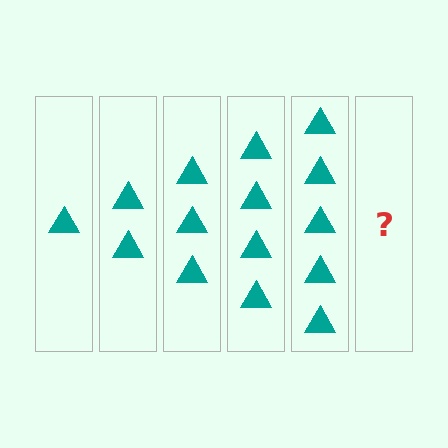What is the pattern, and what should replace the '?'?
The pattern is that each step adds one more triangle. The '?' should be 6 triangles.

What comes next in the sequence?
The next element should be 6 triangles.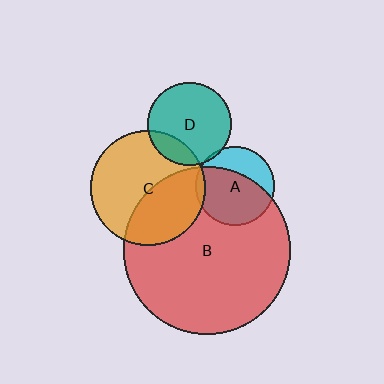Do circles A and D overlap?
Yes.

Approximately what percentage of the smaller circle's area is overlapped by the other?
Approximately 5%.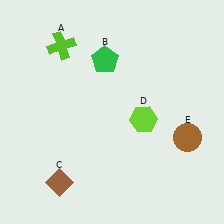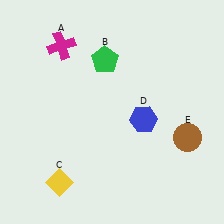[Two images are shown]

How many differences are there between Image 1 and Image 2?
There are 3 differences between the two images.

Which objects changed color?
A changed from lime to magenta. C changed from brown to yellow. D changed from lime to blue.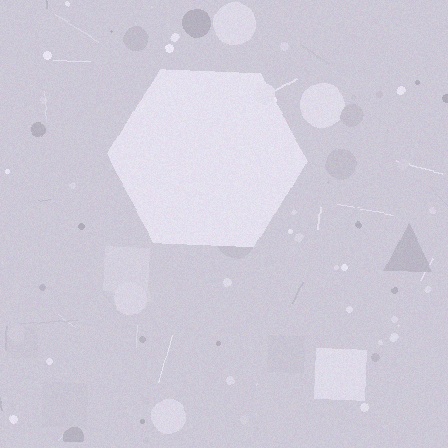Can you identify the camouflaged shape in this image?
The camouflaged shape is a hexagon.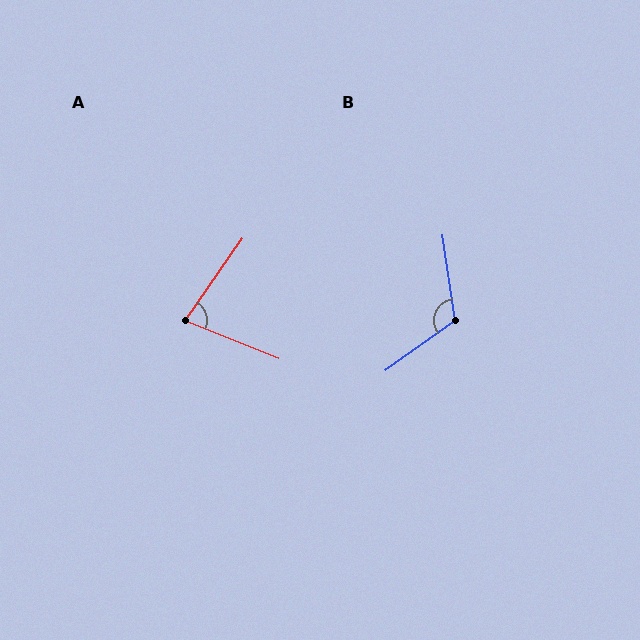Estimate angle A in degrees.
Approximately 77 degrees.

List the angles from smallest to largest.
A (77°), B (117°).